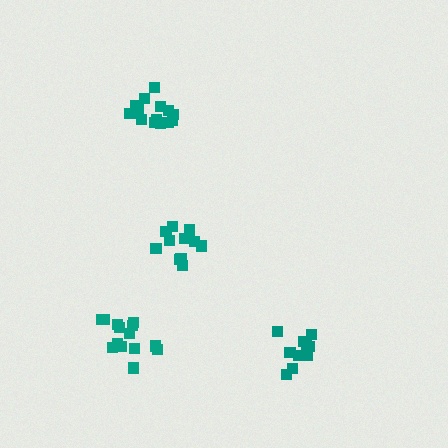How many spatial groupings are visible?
There are 4 spatial groupings.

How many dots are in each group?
Group 1: 11 dots, Group 2: 14 dots, Group 3: 14 dots, Group 4: 12 dots (51 total).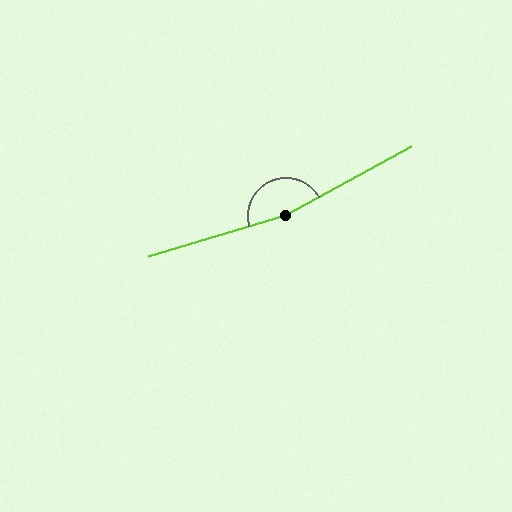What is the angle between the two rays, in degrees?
Approximately 168 degrees.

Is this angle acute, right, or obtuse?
It is obtuse.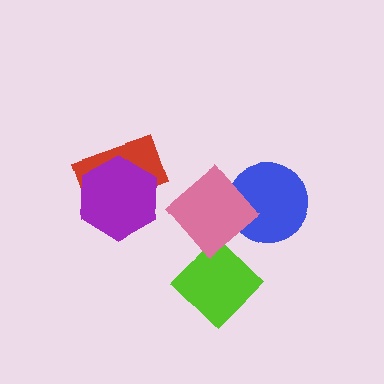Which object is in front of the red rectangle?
The purple hexagon is in front of the red rectangle.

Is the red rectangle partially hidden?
Yes, it is partially covered by another shape.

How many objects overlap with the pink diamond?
2 objects overlap with the pink diamond.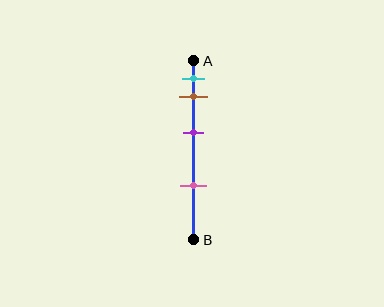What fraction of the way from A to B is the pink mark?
The pink mark is approximately 70% (0.7) of the way from A to B.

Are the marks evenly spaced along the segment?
No, the marks are not evenly spaced.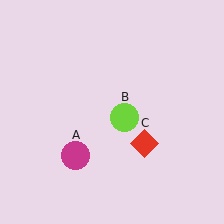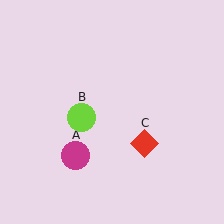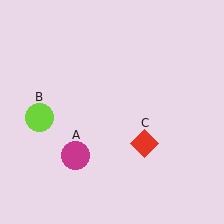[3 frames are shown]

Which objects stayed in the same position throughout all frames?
Magenta circle (object A) and red diamond (object C) remained stationary.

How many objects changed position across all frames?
1 object changed position: lime circle (object B).